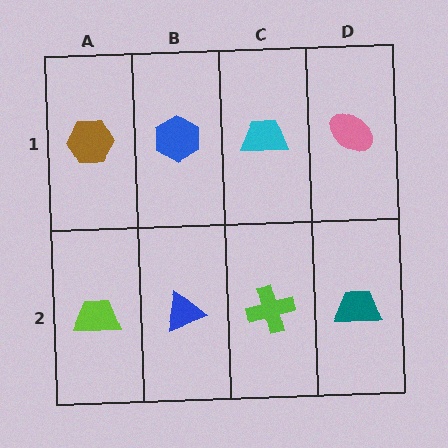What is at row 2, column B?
A blue triangle.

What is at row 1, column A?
A brown hexagon.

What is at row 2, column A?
A lime trapezoid.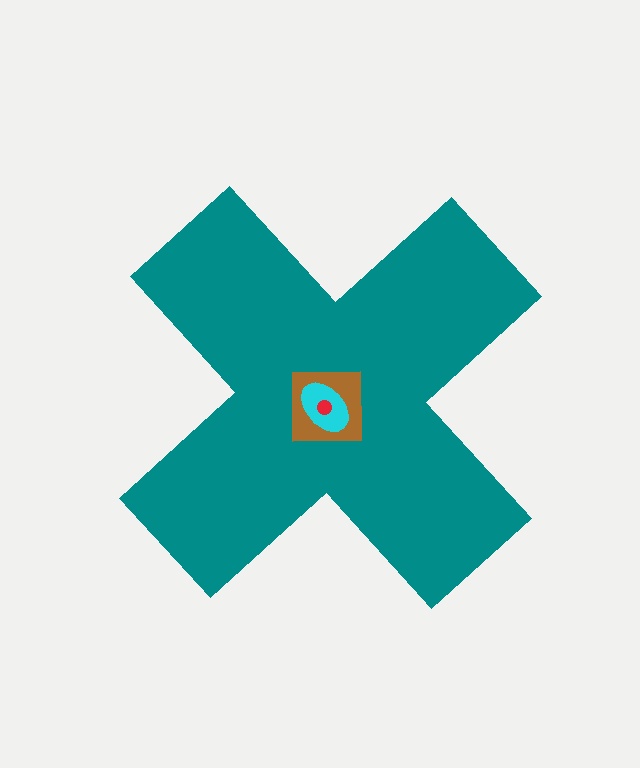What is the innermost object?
The red circle.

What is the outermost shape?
The teal cross.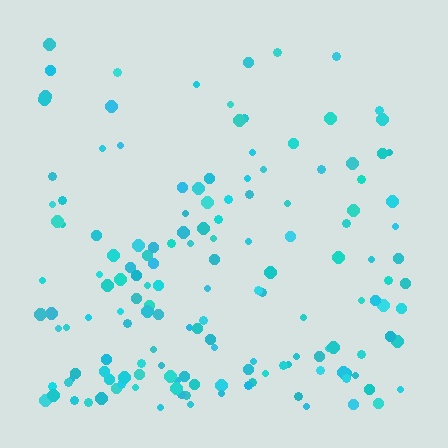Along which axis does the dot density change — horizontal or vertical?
Vertical.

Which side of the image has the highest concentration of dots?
The bottom.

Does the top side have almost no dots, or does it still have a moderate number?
Still a moderate number, just noticeably fewer than the bottom.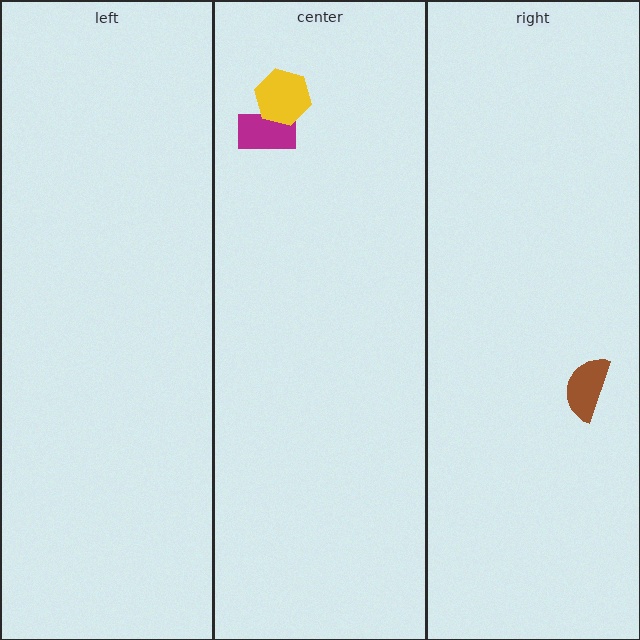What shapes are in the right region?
The brown semicircle.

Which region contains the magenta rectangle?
The center region.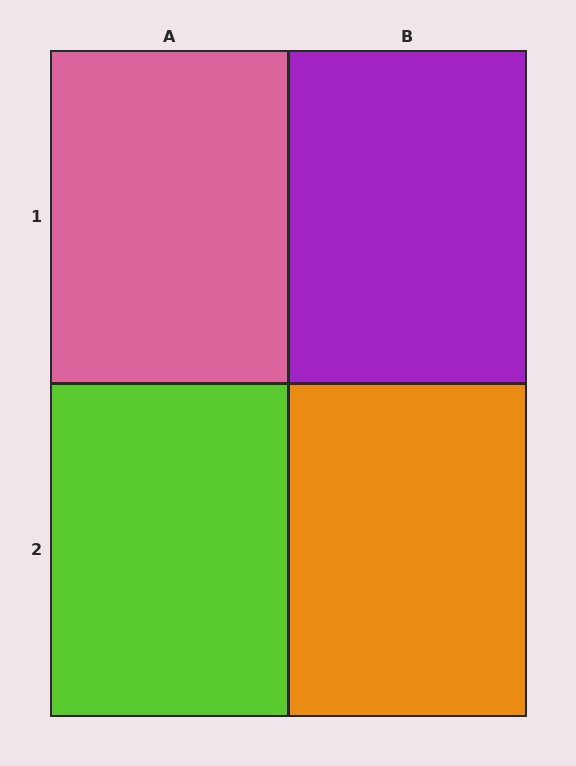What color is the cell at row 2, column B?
Orange.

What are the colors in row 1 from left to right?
Pink, purple.